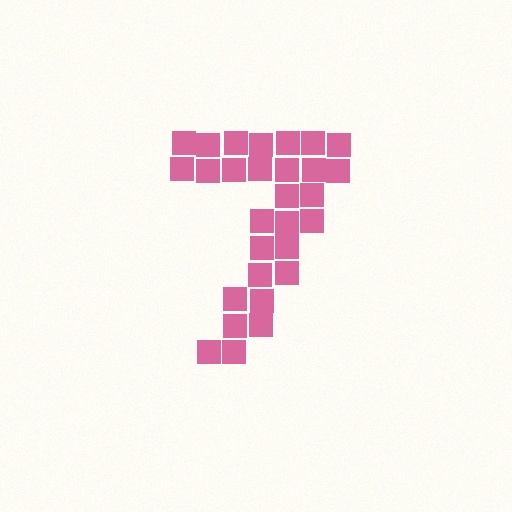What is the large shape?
The large shape is the digit 7.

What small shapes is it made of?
It is made of small squares.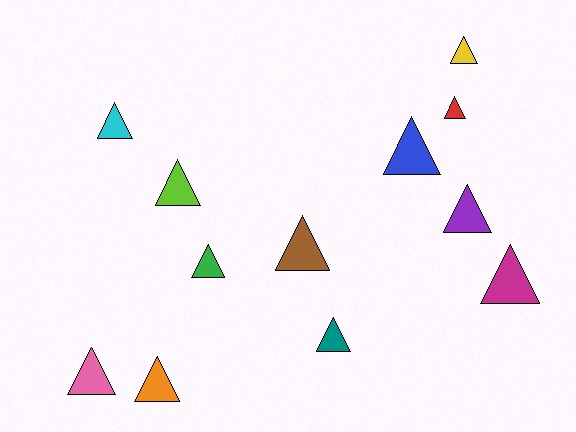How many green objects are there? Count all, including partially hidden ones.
There is 1 green object.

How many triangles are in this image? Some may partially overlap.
There are 12 triangles.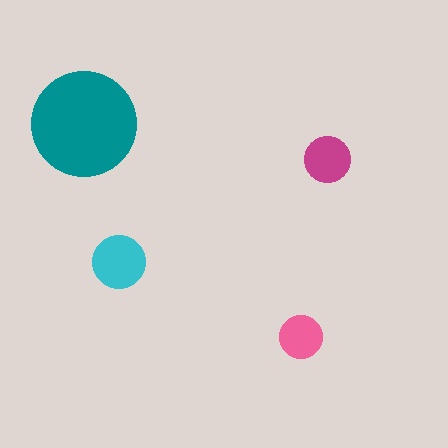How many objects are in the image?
There are 4 objects in the image.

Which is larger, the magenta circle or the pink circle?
The magenta one.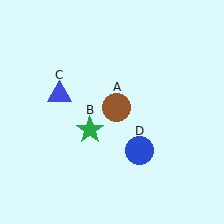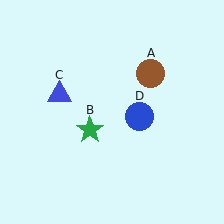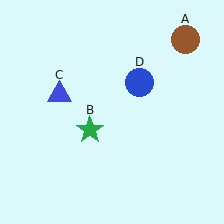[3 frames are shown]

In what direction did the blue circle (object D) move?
The blue circle (object D) moved up.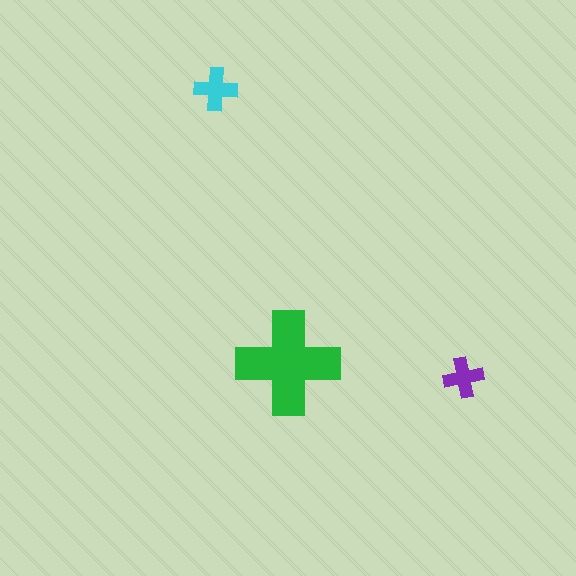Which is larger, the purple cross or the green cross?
The green one.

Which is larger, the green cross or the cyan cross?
The green one.